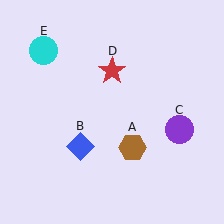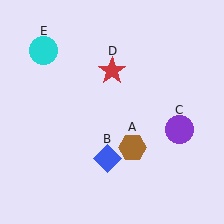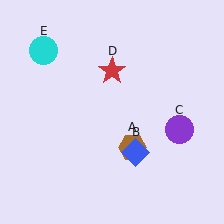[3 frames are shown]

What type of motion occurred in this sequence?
The blue diamond (object B) rotated counterclockwise around the center of the scene.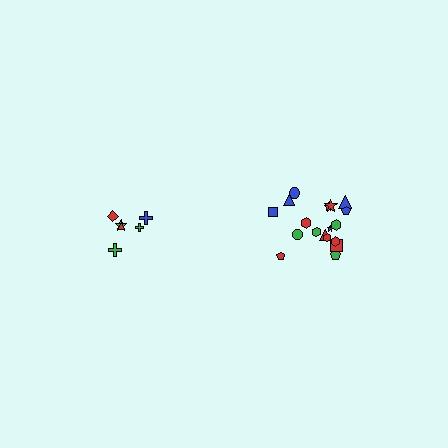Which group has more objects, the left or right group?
The right group.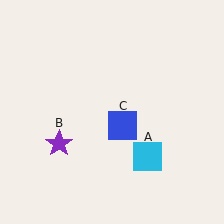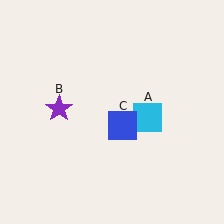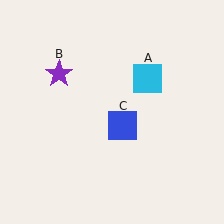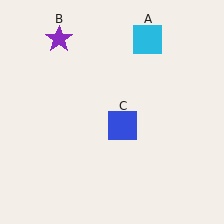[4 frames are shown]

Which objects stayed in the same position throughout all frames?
Blue square (object C) remained stationary.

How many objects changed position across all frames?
2 objects changed position: cyan square (object A), purple star (object B).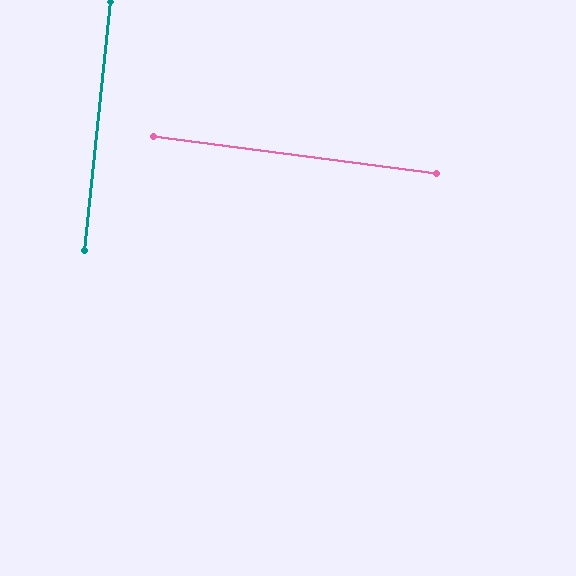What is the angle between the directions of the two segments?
Approximately 88 degrees.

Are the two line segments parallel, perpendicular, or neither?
Perpendicular — they meet at approximately 88°.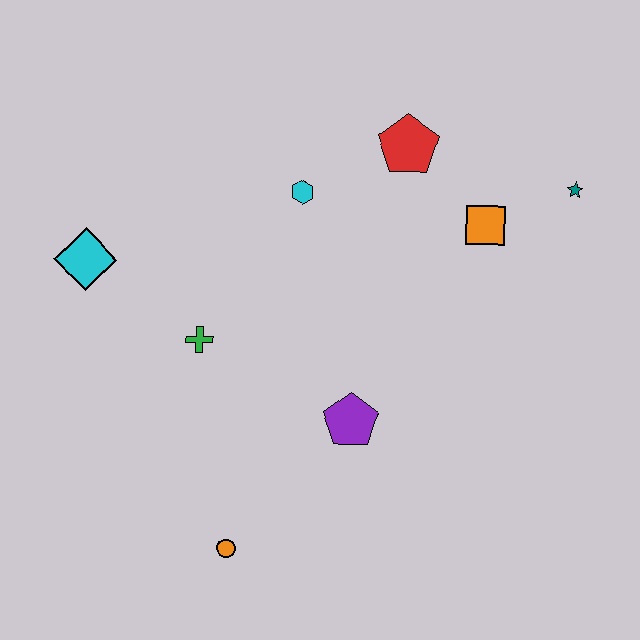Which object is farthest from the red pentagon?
The orange circle is farthest from the red pentagon.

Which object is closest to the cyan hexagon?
The red pentagon is closest to the cyan hexagon.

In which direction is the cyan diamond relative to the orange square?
The cyan diamond is to the left of the orange square.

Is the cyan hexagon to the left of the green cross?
No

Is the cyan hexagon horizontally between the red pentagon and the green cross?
Yes